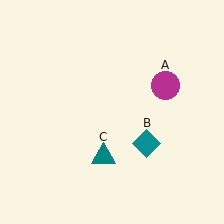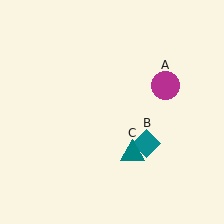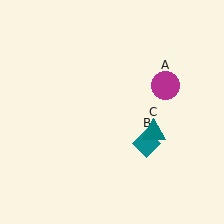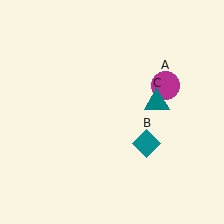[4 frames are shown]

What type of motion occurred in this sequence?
The teal triangle (object C) rotated counterclockwise around the center of the scene.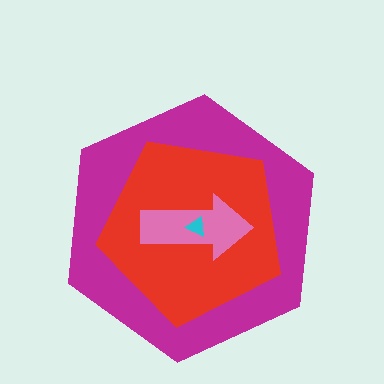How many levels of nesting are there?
4.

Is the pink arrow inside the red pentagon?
Yes.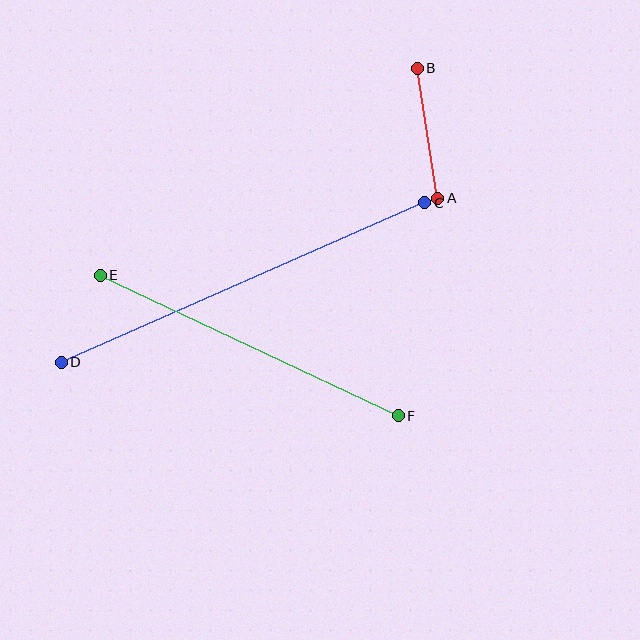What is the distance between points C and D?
The distance is approximately 397 pixels.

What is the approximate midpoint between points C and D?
The midpoint is at approximately (243, 282) pixels.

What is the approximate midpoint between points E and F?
The midpoint is at approximately (249, 345) pixels.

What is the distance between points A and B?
The distance is approximately 132 pixels.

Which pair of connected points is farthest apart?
Points C and D are farthest apart.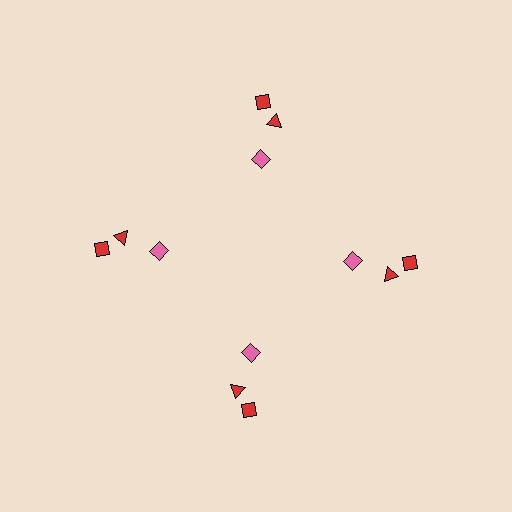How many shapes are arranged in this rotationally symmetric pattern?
There are 12 shapes, arranged in 4 groups of 3.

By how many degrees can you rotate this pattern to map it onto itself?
The pattern maps onto itself every 90 degrees of rotation.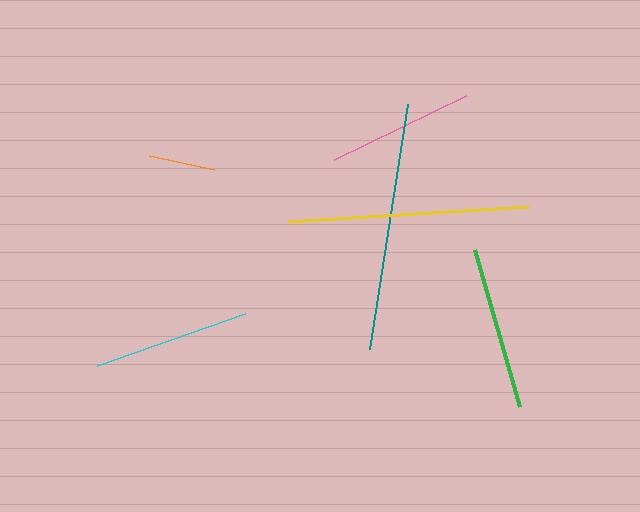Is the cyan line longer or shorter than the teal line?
The teal line is longer than the cyan line.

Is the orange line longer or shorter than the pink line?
The pink line is longer than the orange line.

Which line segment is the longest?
The teal line is the longest at approximately 248 pixels.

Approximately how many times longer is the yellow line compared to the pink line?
The yellow line is approximately 1.6 times the length of the pink line.